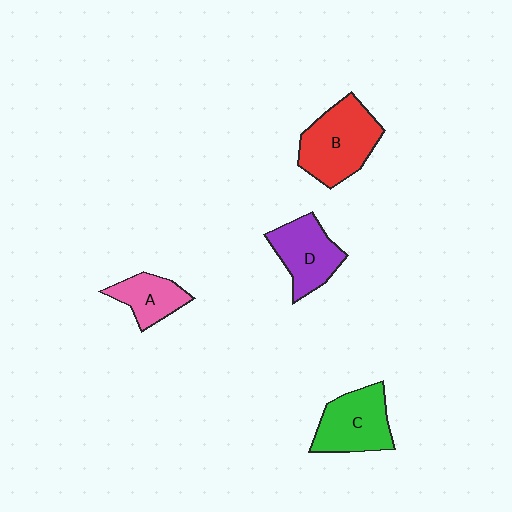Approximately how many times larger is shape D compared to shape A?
Approximately 1.4 times.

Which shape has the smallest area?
Shape A (pink).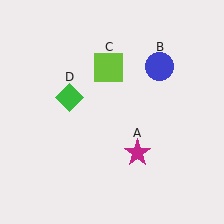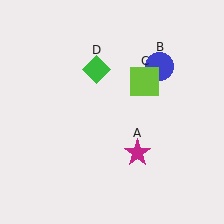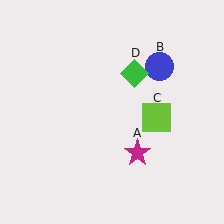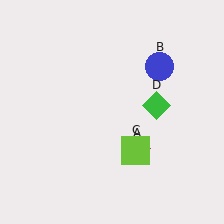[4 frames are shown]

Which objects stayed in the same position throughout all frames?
Magenta star (object A) and blue circle (object B) remained stationary.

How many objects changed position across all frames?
2 objects changed position: lime square (object C), green diamond (object D).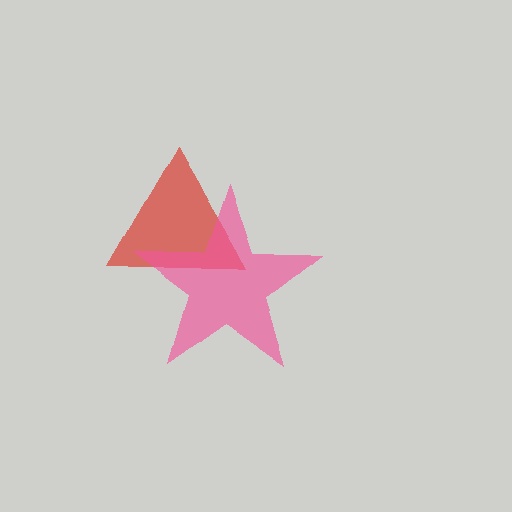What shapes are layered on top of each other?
The layered shapes are: a red triangle, a pink star.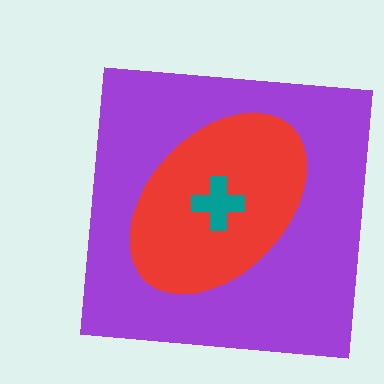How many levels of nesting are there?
3.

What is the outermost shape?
The purple square.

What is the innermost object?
The teal cross.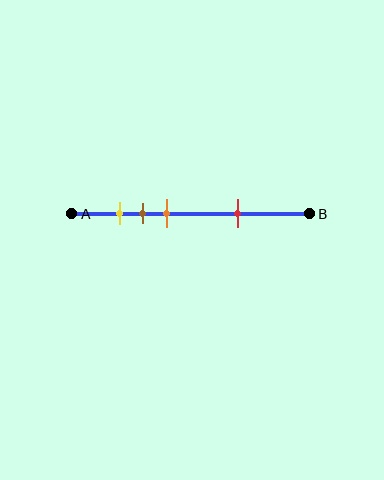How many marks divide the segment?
There are 4 marks dividing the segment.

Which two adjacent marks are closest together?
The yellow and brown marks are the closest adjacent pair.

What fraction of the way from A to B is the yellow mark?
The yellow mark is approximately 20% (0.2) of the way from A to B.